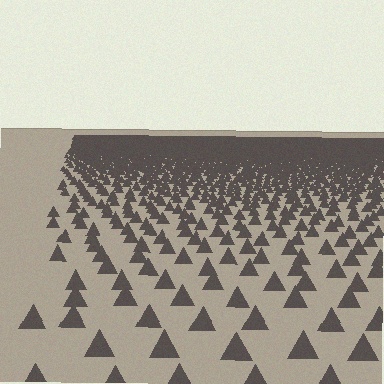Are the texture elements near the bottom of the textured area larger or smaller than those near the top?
Larger. Near the bottom, elements are closer to the viewer and appear at a bigger on-screen size.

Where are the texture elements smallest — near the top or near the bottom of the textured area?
Near the top.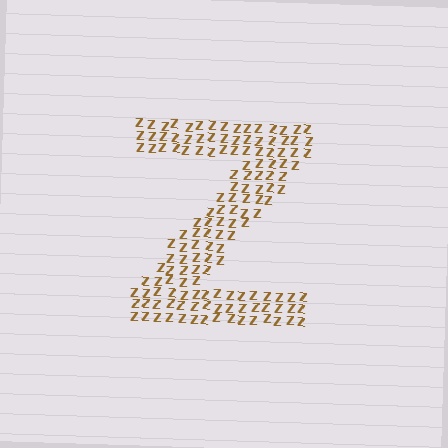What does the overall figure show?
The overall figure shows the letter Z.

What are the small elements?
The small elements are letter Z's.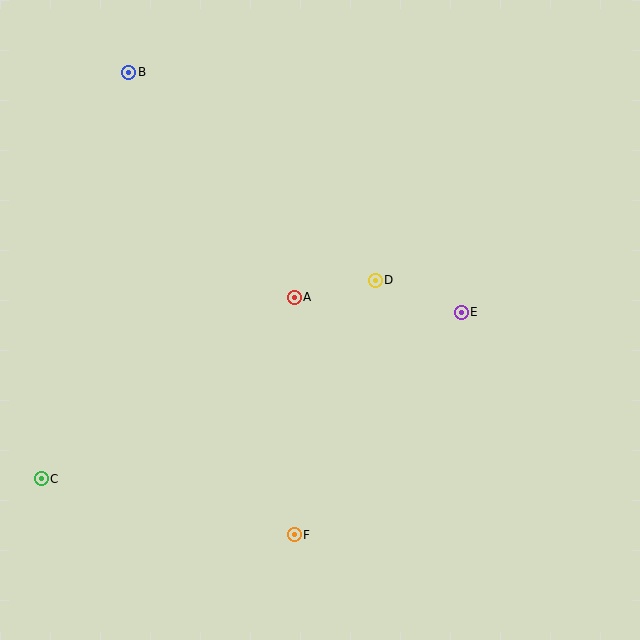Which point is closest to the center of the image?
Point A at (294, 297) is closest to the center.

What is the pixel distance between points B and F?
The distance between B and F is 491 pixels.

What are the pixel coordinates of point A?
Point A is at (294, 297).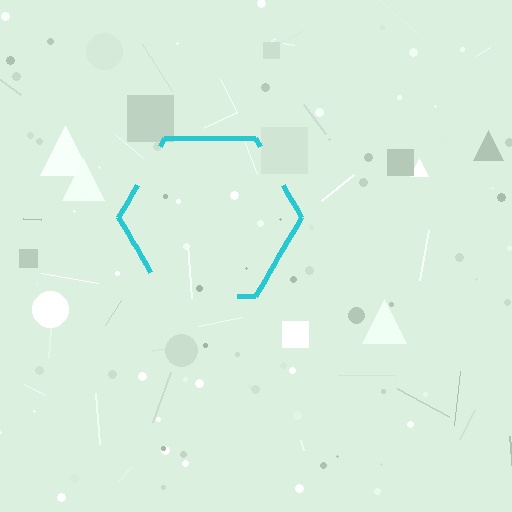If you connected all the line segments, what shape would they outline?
They would outline a hexagon.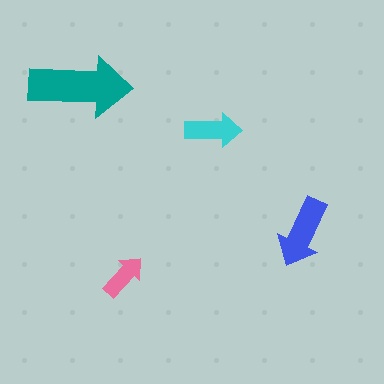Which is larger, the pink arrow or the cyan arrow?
The cyan one.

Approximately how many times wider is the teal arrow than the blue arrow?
About 1.5 times wider.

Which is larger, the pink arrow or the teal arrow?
The teal one.